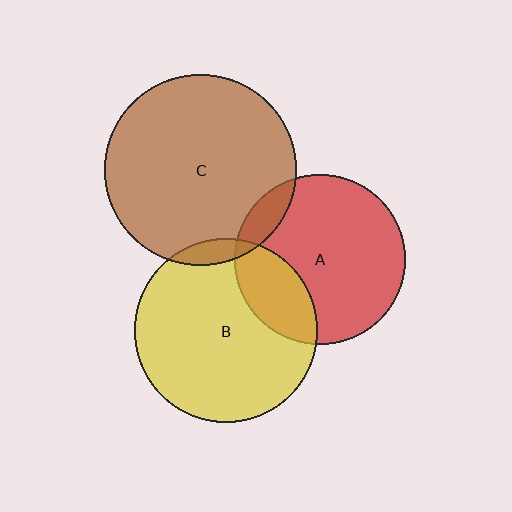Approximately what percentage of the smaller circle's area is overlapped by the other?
Approximately 5%.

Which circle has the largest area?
Circle C (brown).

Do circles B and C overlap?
Yes.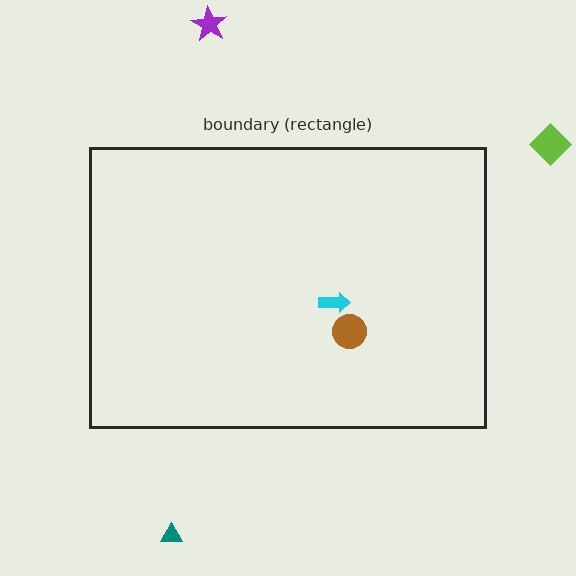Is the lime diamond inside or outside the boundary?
Outside.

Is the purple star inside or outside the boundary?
Outside.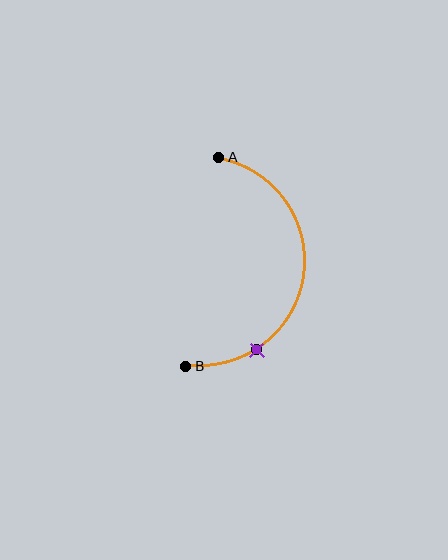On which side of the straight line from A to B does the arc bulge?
The arc bulges to the right of the straight line connecting A and B.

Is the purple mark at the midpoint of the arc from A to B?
No. The purple mark lies on the arc but is closer to endpoint B. The arc midpoint would be at the point on the curve equidistant along the arc from both A and B.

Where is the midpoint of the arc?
The arc midpoint is the point on the curve farthest from the straight line joining A and B. It sits to the right of that line.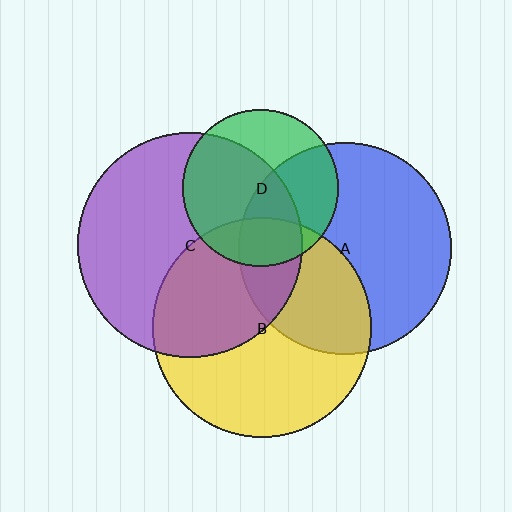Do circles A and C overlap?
Yes.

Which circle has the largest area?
Circle C (purple).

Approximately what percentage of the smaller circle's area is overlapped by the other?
Approximately 20%.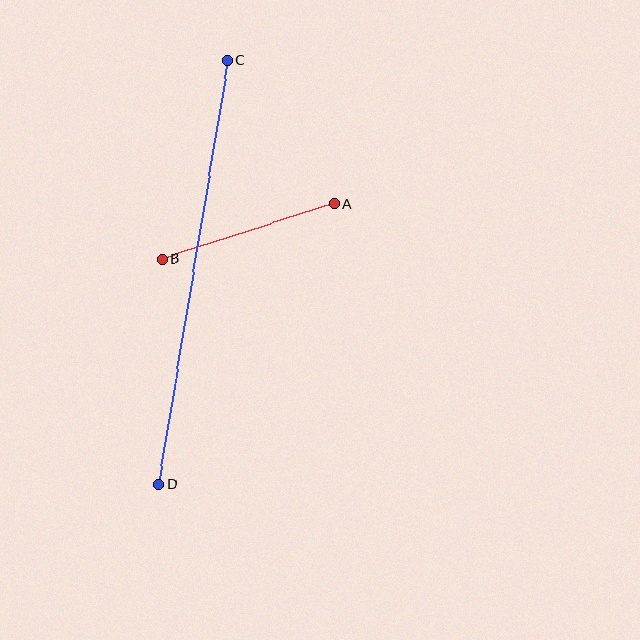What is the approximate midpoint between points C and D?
The midpoint is at approximately (193, 272) pixels.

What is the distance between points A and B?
The distance is approximately 180 pixels.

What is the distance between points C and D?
The distance is approximately 429 pixels.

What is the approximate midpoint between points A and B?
The midpoint is at approximately (248, 231) pixels.